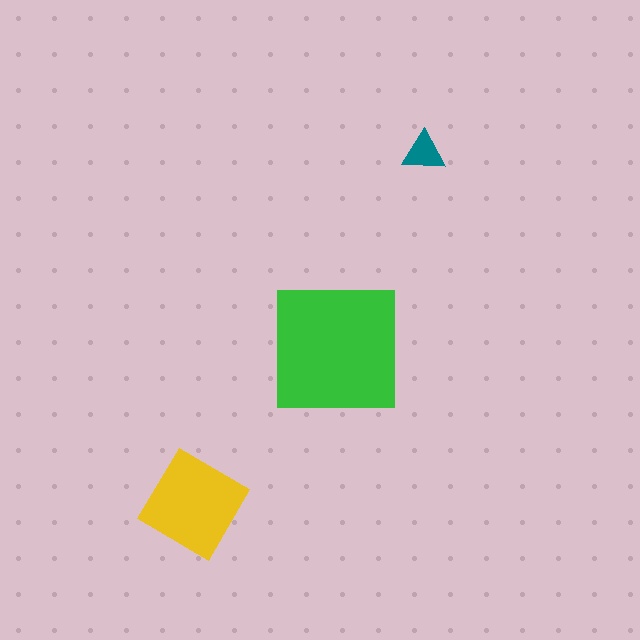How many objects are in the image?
There are 3 objects in the image.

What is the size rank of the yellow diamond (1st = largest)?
2nd.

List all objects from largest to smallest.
The green square, the yellow diamond, the teal triangle.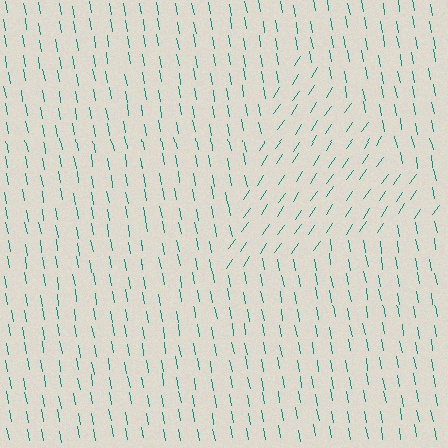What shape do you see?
I see a triangle.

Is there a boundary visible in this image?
Yes, there is a texture boundary formed by a change in line orientation.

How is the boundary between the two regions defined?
The boundary is defined purely by a change in line orientation (approximately 45 degrees difference). All lines are the same color and thickness.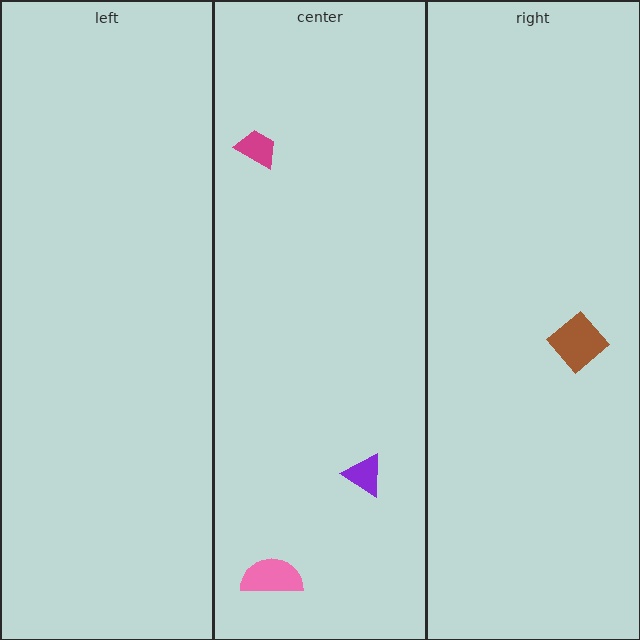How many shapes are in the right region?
1.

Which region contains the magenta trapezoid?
The center region.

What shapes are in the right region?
The brown diamond.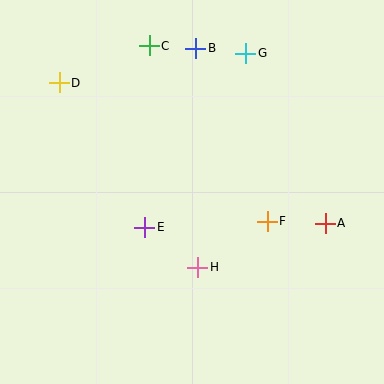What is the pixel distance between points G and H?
The distance between G and H is 220 pixels.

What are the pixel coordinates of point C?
Point C is at (149, 46).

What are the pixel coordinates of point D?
Point D is at (59, 83).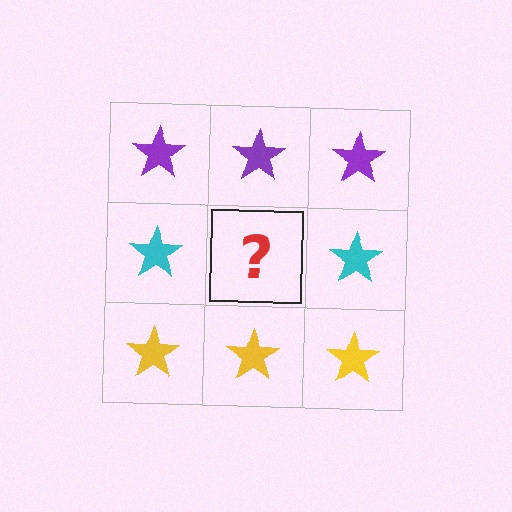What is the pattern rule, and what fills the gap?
The rule is that each row has a consistent color. The gap should be filled with a cyan star.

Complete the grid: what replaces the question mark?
The question mark should be replaced with a cyan star.